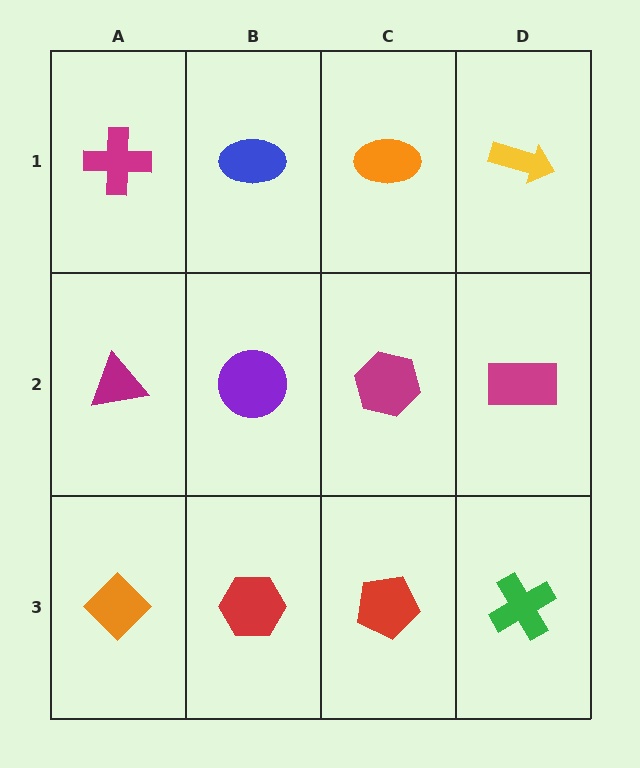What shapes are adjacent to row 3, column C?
A magenta hexagon (row 2, column C), a red hexagon (row 3, column B), a green cross (row 3, column D).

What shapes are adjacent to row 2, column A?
A magenta cross (row 1, column A), an orange diamond (row 3, column A), a purple circle (row 2, column B).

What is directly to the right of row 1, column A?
A blue ellipse.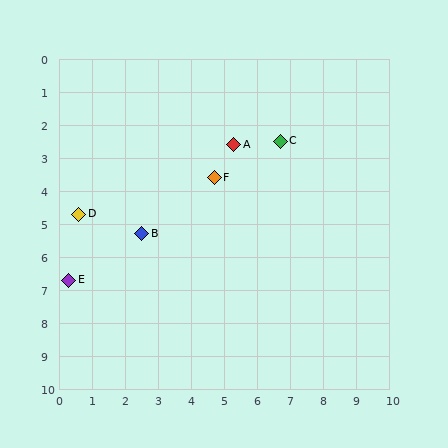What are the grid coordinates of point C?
Point C is at approximately (6.7, 2.5).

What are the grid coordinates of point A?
Point A is at approximately (5.3, 2.6).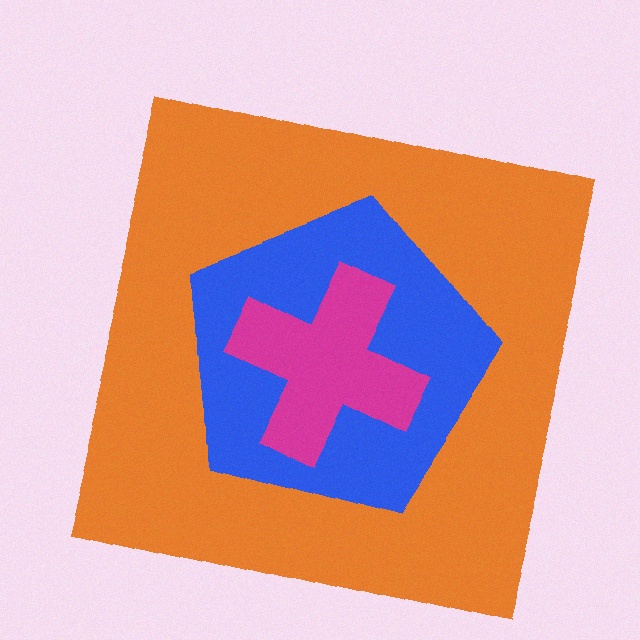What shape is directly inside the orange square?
The blue pentagon.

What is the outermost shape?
The orange square.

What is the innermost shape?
The magenta cross.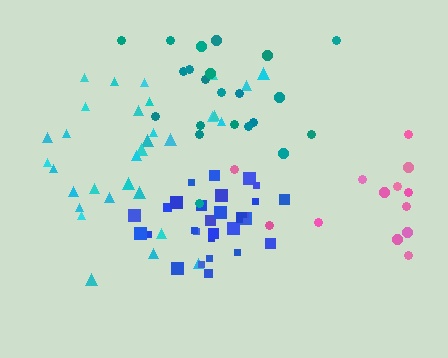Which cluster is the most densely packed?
Blue.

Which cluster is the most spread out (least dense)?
Pink.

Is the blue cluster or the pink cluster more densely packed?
Blue.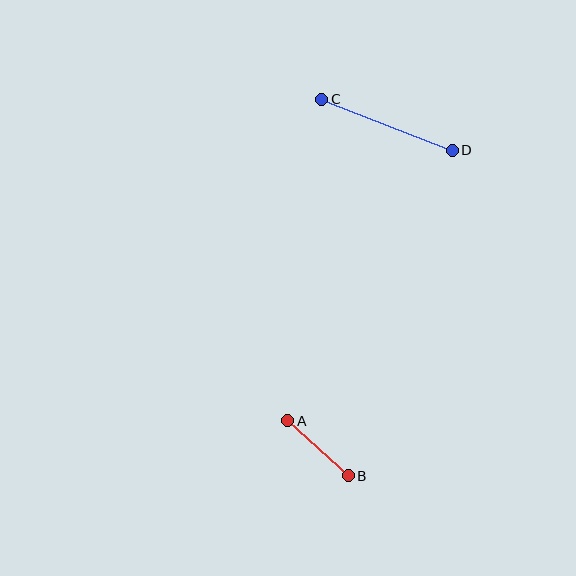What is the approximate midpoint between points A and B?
The midpoint is at approximately (318, 448) pixels.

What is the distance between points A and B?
The distance is approximately 82 pixels.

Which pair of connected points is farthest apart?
Points C and D are farthest apart.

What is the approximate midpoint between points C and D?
The midpoint is at approximately (387, 125) pixels.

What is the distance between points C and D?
The distance is approximately 140 pixels.